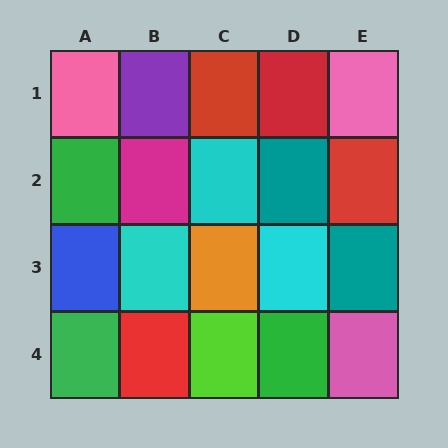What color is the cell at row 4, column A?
Green.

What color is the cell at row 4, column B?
Red.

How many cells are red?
4 cells are red.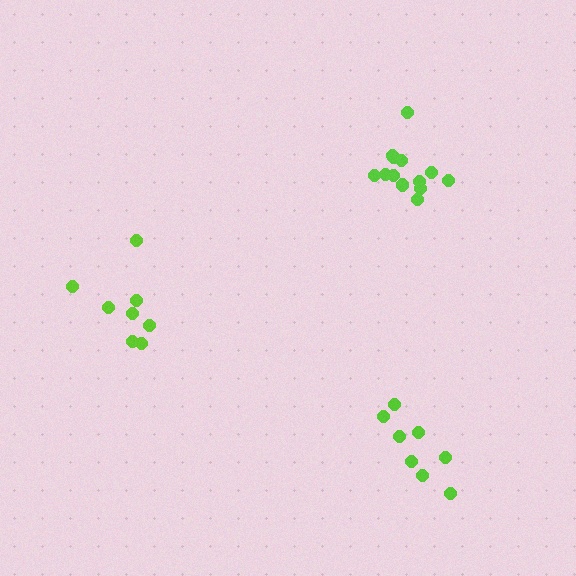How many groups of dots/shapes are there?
There are 3 groups.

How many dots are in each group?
Group 1: 13 dots, Group 2: 8 dots, Group 3: 8 dots (29 total).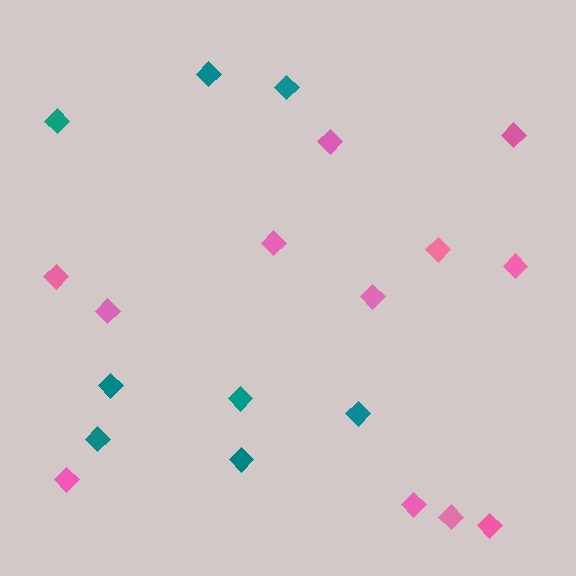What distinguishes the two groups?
There are 2 groups: one group of teal diamonds (8) and one group of pink diamonds (12).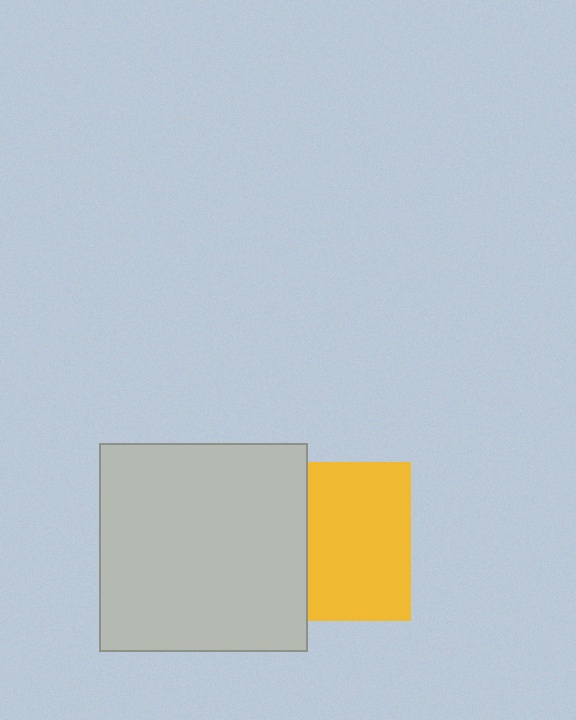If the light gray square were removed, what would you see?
You would see the complete yellow square.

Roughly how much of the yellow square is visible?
Most of it is visible (roughly 65%).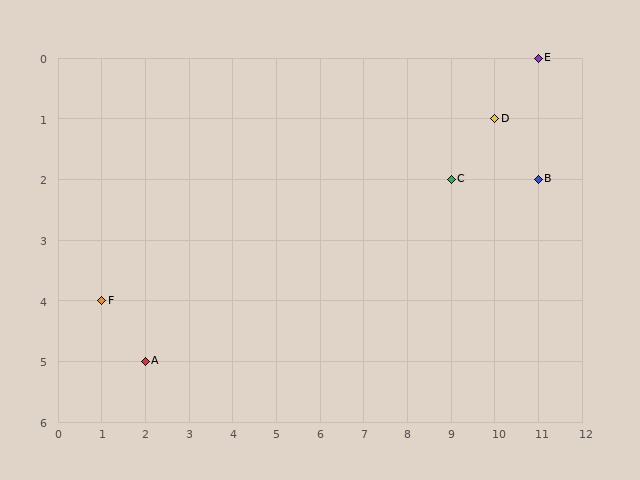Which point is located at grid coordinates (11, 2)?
Point B is at (11, 2).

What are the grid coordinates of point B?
Point B is at grid coordinates (11, 2).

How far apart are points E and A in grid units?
Points E and A are 9 columns and 5 rows apart (about 10.3 grid units diagonally).